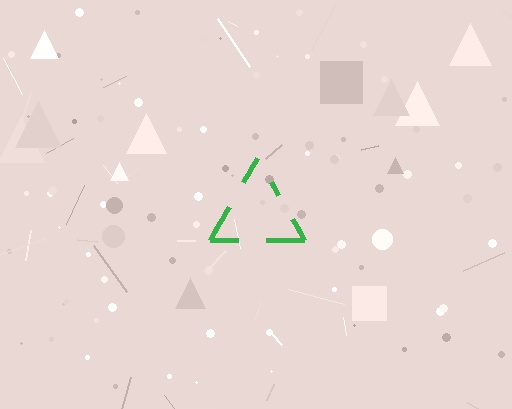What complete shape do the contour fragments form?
The contour fragments form a triangle.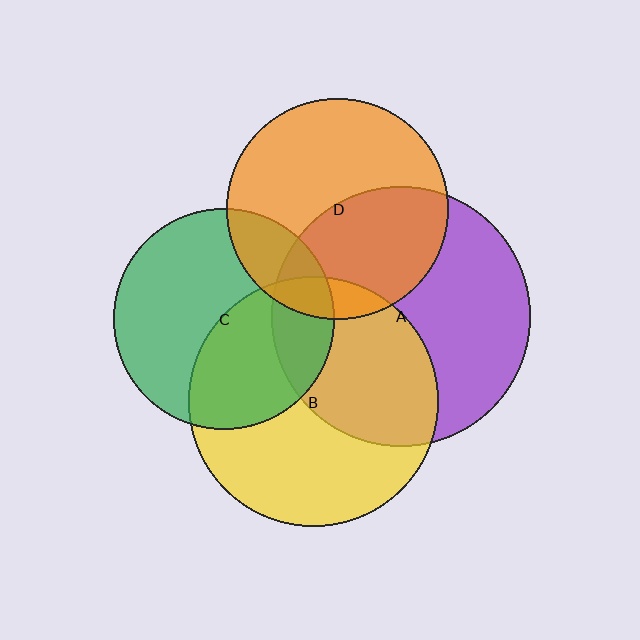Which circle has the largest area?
Circle A (purple).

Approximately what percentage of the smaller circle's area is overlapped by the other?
Approximately 45%.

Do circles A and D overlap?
Yes.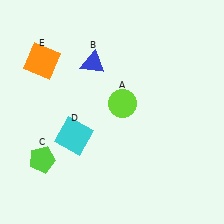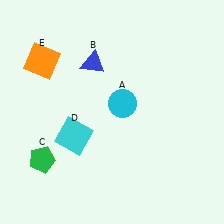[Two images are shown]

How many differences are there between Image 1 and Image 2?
There are 2 differences between the two images.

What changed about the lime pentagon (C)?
In Image 1, C is lime. In Image 2, it changed to green.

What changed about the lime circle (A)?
In Image 1, A is lime. In Image 2, it changed to cyan.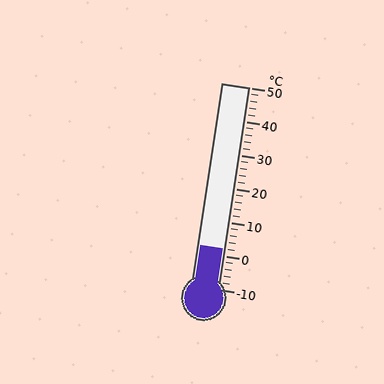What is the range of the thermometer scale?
The thermometer scale ranges from -10°C to 50°C.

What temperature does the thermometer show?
The thermometer shows approximately 2°C.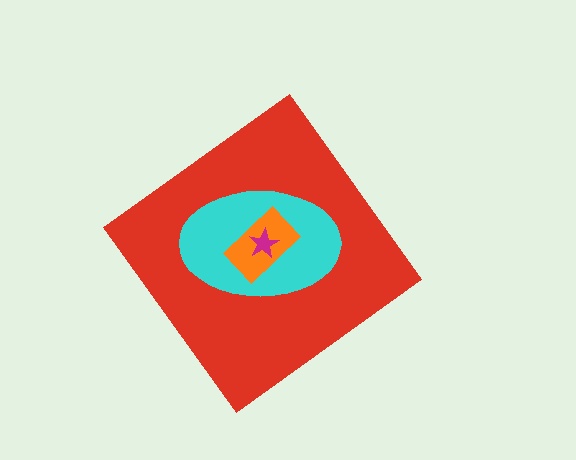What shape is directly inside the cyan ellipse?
The orange rectangle.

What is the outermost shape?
The red diamond.